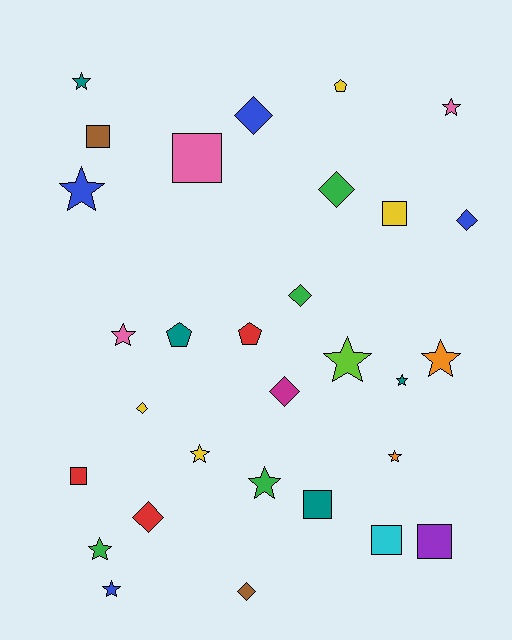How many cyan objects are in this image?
There is 1 cyan object.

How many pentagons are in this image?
There are 3 pentagons.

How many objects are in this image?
There are 30 objects.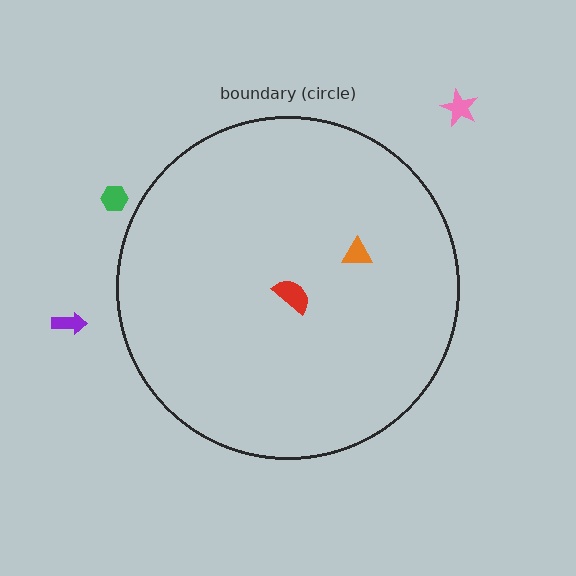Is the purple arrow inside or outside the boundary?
Outside.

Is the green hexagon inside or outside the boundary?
Outside.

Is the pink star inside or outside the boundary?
Outside.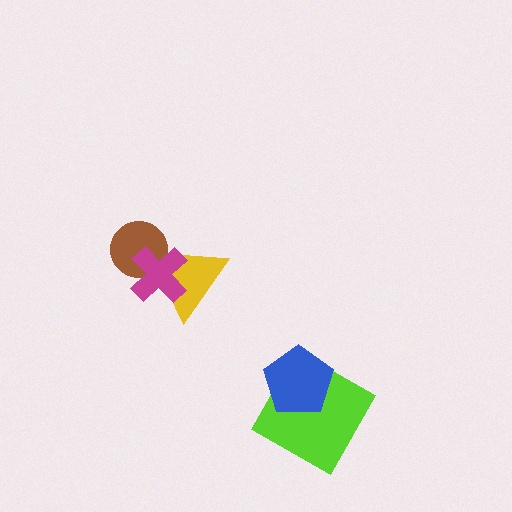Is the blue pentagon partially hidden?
No, no other shape covers it.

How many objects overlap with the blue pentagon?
1 object overlaps with the blue pentagon.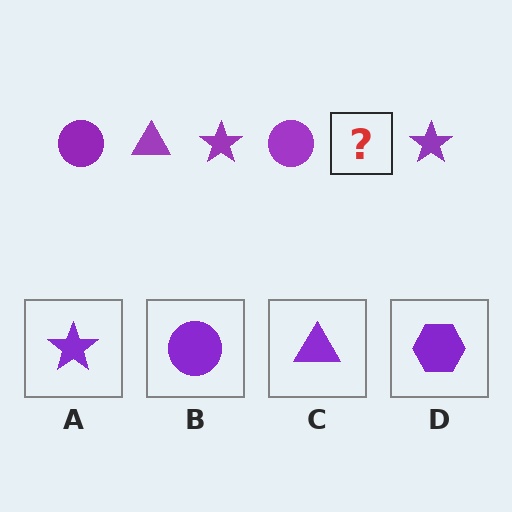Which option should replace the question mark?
Option C.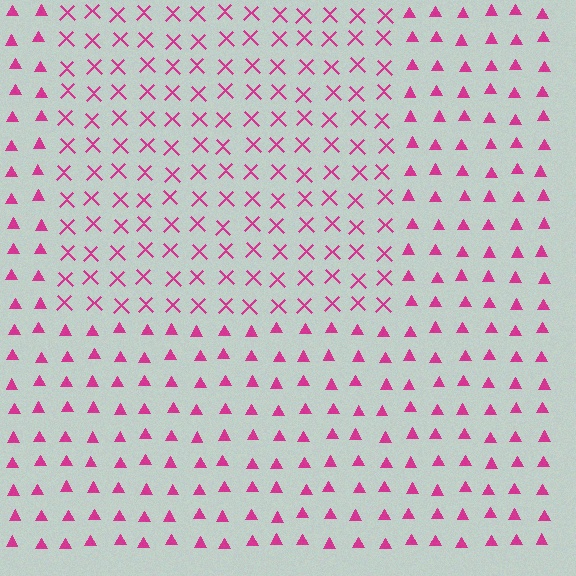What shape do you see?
I see a rectangle.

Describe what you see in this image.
The image is filled with small magenta elements arranged in a uniform grid. A rectangle-shaped region contains X marks, while the surrounding area contains triangles. The boundary is defined purely by the change in element shape.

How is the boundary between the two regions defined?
The boundary is defined by a change in element shape: X marks inside vs. triangles outside. All elements share the same color and spacing.